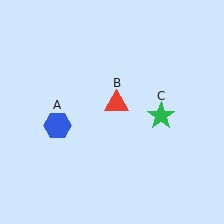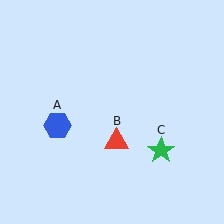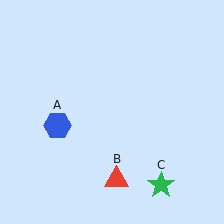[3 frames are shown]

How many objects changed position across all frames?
2 objects changed position: red triangle (object B), green star (object C).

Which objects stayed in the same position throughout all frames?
Blue hexagon (object A) remained stationary.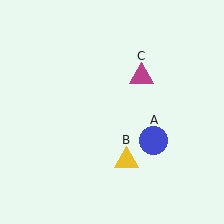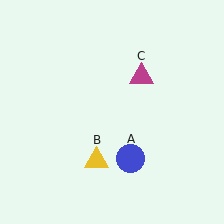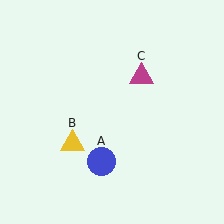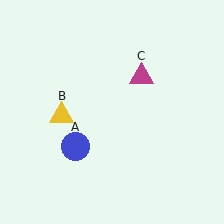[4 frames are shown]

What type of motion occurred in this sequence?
The blue circle (object A), yellow triangle (object B) rotated clockwise around the center of the scene.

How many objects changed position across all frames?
2 objects changed position: blue circle (object A), yellow triangle (object B).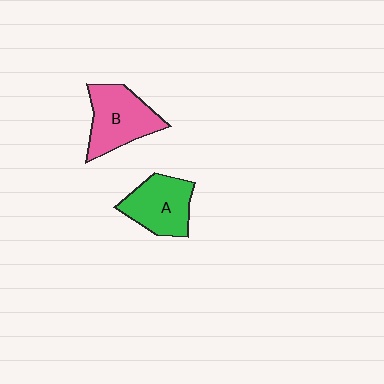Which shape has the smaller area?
Shape A (green).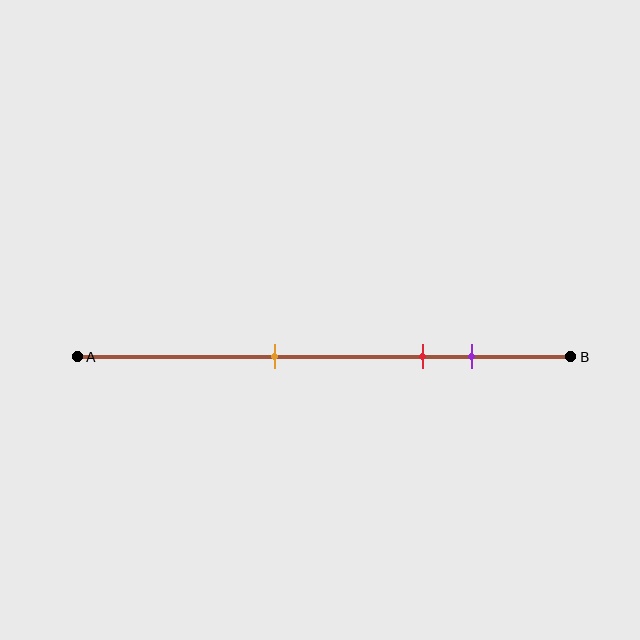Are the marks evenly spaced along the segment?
No, the marks are not evenly spaced.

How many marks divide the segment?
There are 3 marks dividing the segment.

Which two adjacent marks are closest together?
The red and purple marks are the closest adjacent pair.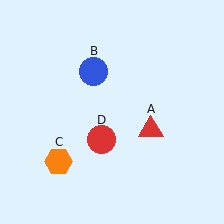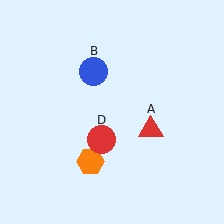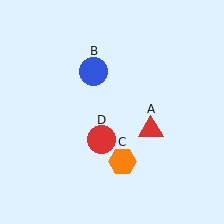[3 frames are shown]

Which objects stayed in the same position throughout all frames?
Red triangle (object A) and blue circle (object B) and red circle (object D) remained stationary.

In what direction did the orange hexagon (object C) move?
The orange hexagon (object C) moved right.